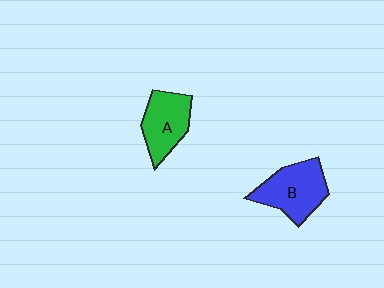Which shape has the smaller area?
Shape A (green).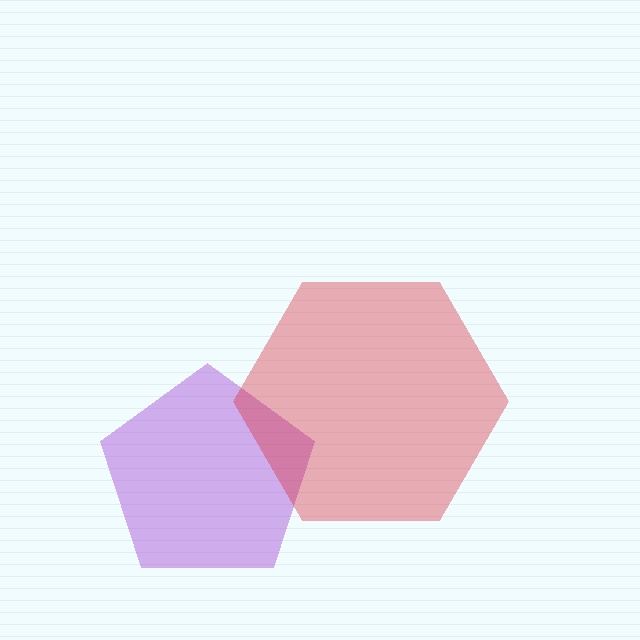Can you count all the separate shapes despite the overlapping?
Yes, there are 2 separate shapes.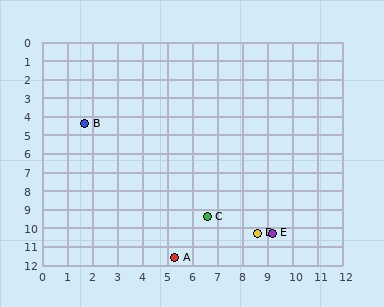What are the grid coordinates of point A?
Point A is at approximately (5.3, 11.6).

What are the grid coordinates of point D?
Point D is at approximately (8.6, 10.3).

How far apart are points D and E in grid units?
Points D and E are about 0.6 grid units apart.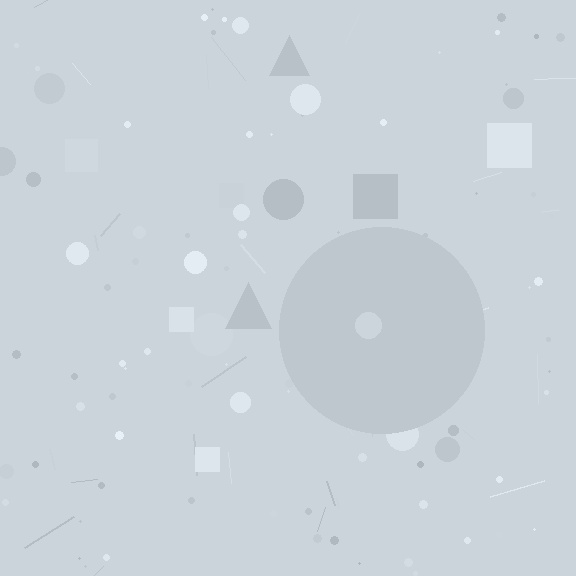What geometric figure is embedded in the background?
A circle is embedded in the background.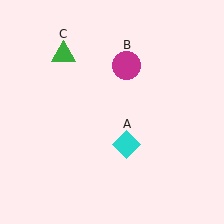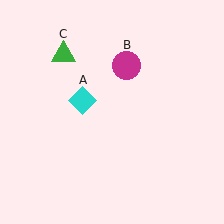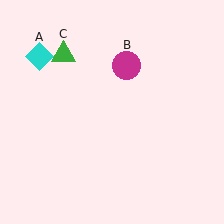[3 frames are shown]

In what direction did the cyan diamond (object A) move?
The cyan diamond (object A) moved up and to the left.